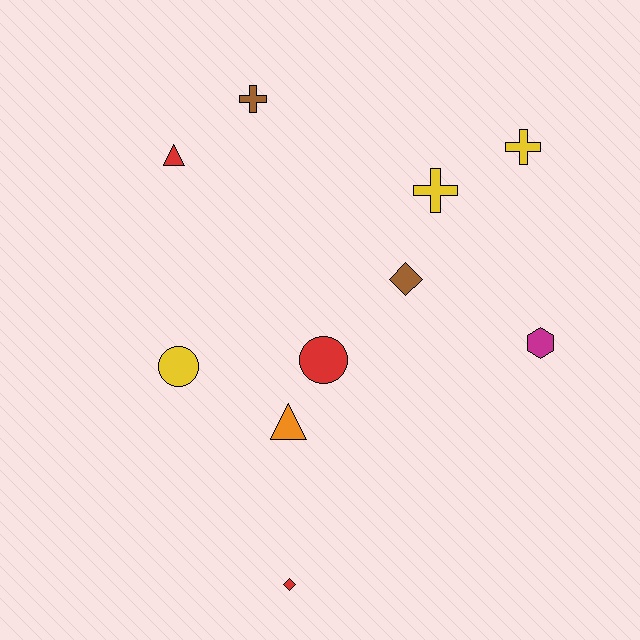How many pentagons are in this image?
There are no pentagons.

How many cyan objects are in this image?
There are no cyan objects.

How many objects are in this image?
There are 10 objects.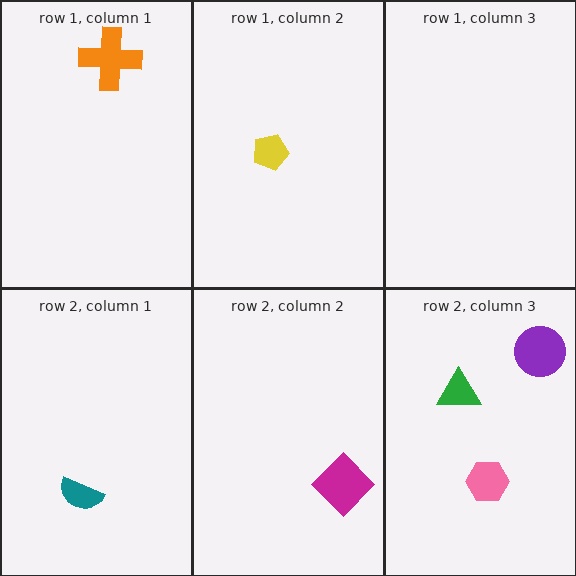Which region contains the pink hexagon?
The row 2, column 3 region.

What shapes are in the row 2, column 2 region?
The magenta diamond.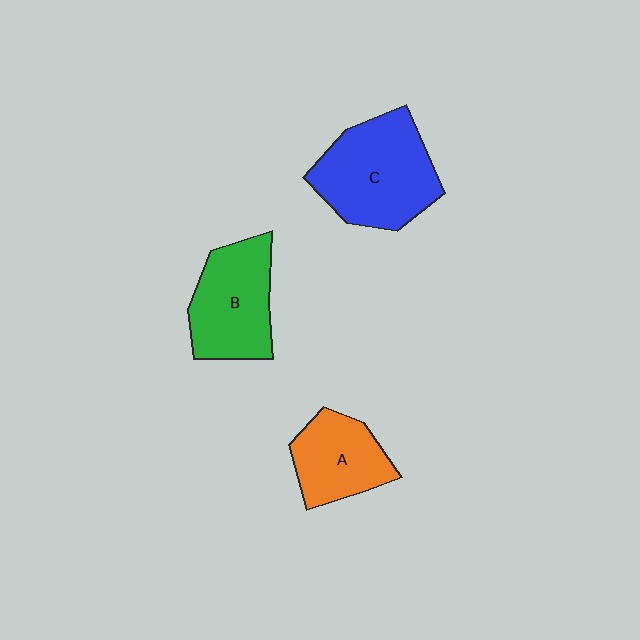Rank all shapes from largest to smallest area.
From largest to smallest: C (blue), B (green), A (orange).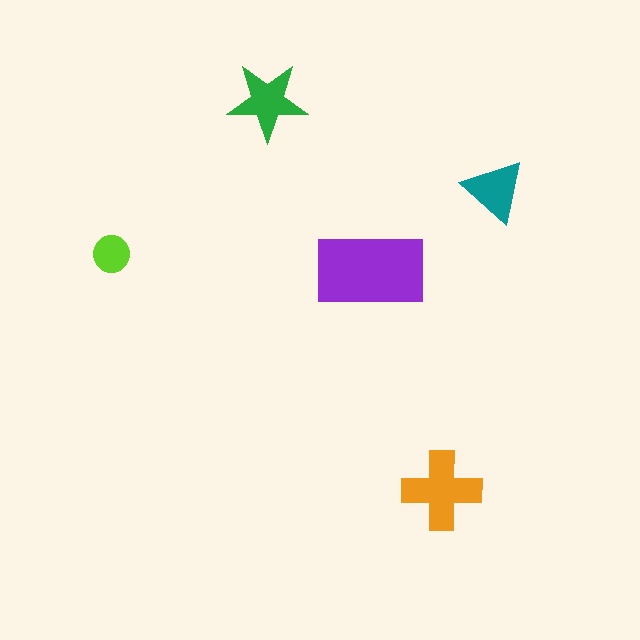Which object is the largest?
The purple rectangle.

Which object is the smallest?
The lime circle.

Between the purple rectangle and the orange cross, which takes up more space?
The purple rectangle.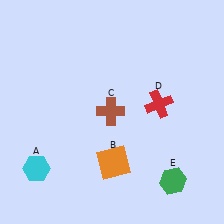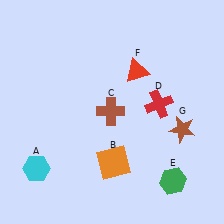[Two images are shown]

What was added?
A red triangle (F), a brown star (G) were added in Image 2.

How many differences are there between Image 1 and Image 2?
There are 2 differences between the two images.